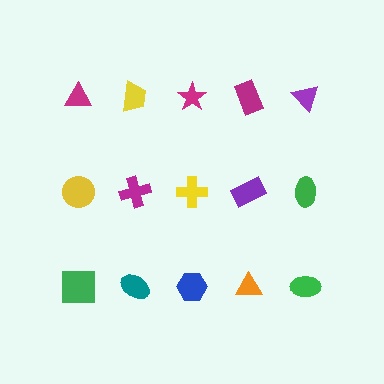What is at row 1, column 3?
A magenta star.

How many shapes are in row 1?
5 shapes.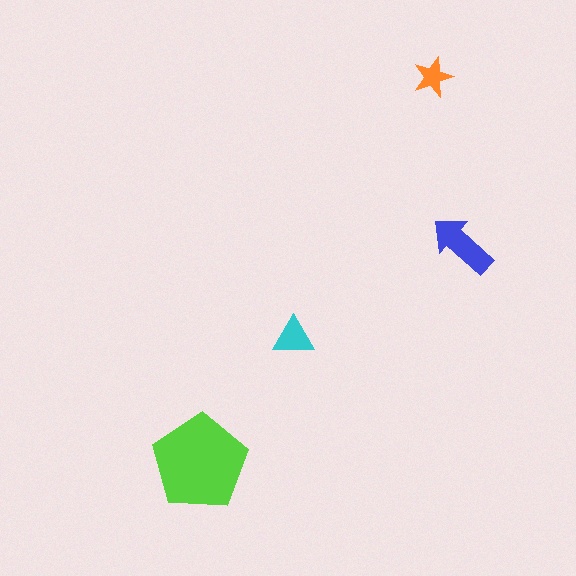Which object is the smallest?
The orange star.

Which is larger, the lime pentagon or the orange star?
The lime pentagon.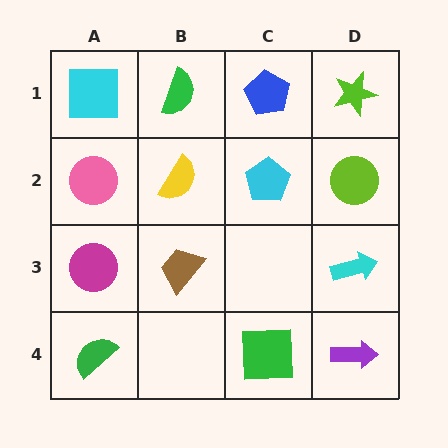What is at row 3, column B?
A brown trapezoid.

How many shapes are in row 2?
4 shapes.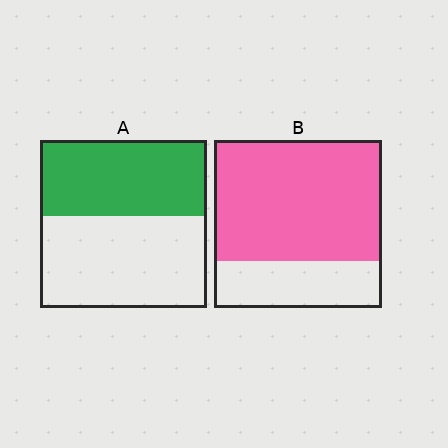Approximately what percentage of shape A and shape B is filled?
A is approximately 45% and B is approximately 70%.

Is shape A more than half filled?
No.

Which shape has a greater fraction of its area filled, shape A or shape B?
Shape B.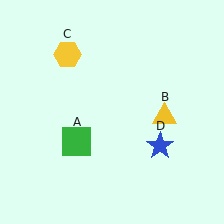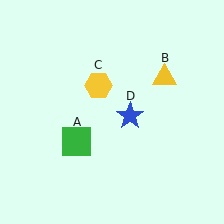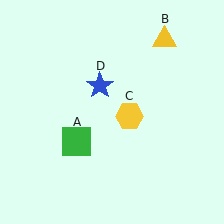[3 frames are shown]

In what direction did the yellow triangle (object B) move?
The yellow triangle (object B) moved up.